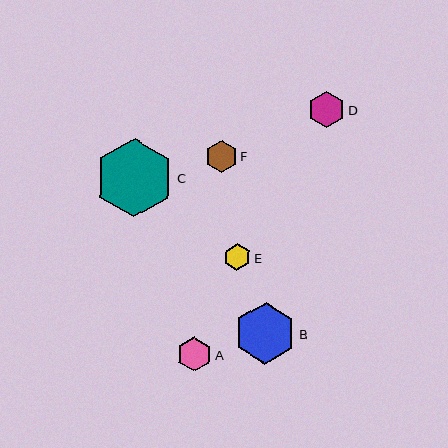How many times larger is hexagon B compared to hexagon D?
Hexagon B is approximately 1.7 times the size of hexagon D.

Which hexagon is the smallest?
Hexagon E is the smallest with a size of approximately 27 pixels.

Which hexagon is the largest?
Hexagon C is the largest with a size of approximately 79 pixels.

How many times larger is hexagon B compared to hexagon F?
Hexagon B is approximately 1.9 times the size of hexagon F.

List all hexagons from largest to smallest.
From largest to smallest: C, B, D, A, F, E.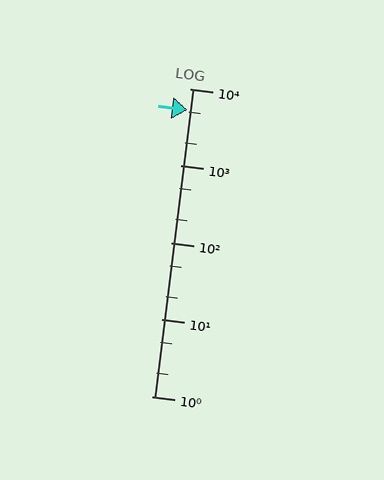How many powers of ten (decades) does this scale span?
The scale spans 4 decades, from 1 to 10000.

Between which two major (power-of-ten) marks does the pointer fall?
The pointer is between 1000 and 10000.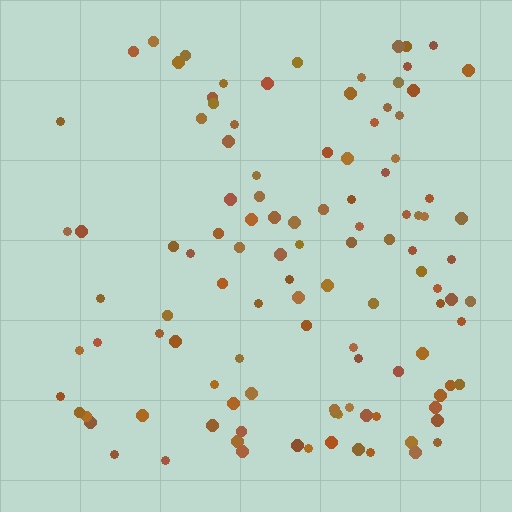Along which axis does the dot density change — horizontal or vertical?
Horizontal.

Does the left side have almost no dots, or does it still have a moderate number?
Still a moderate number, just noticeably fewer than the right.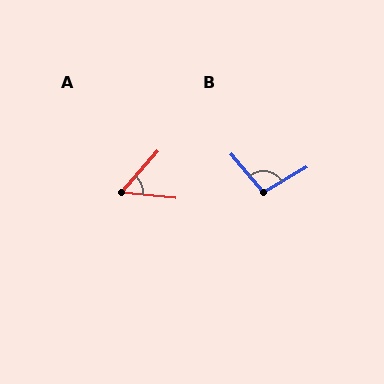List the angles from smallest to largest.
A (55°), B (100°).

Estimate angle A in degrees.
Approximately 55 degrees.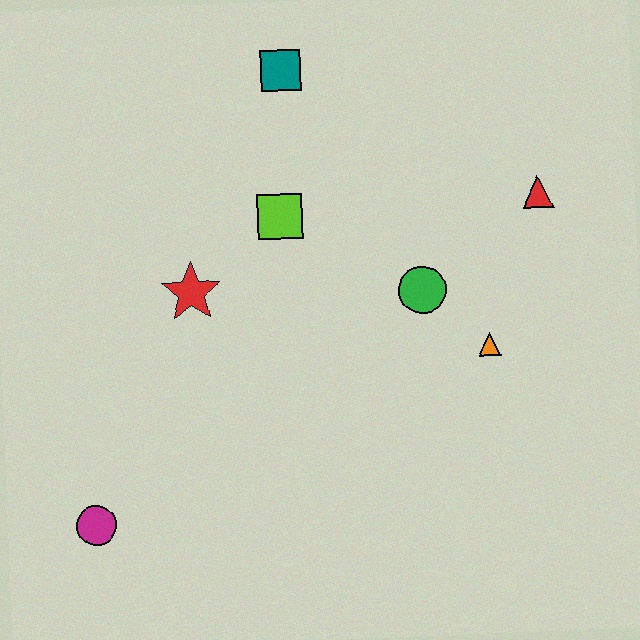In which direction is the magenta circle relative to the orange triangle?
The magenta circle is to the left of the orange triangle.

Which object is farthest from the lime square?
The magenta circle is farthest from the lime square.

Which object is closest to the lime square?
The red star is closest to the lime square.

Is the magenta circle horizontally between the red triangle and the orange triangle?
No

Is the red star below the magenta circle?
No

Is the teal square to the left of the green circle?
Yes